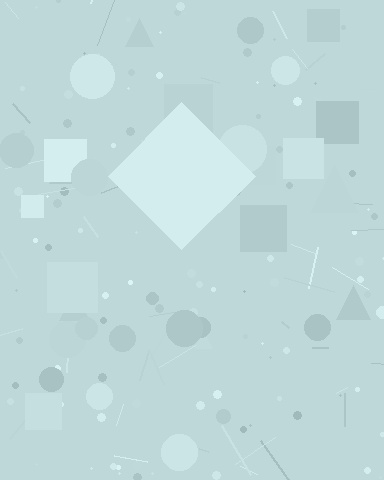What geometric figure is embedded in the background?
A diamond is embedded in the background.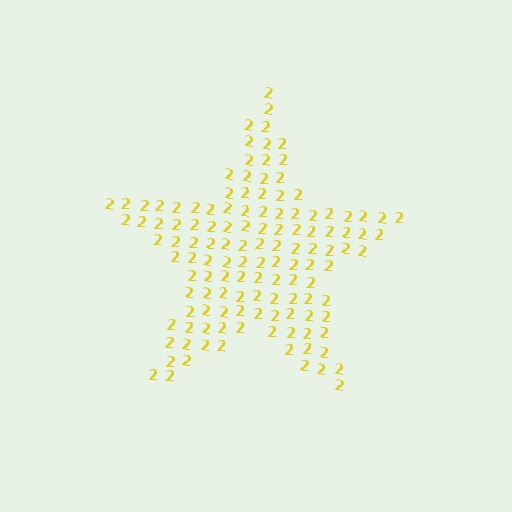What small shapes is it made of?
It is made of small digit 2's.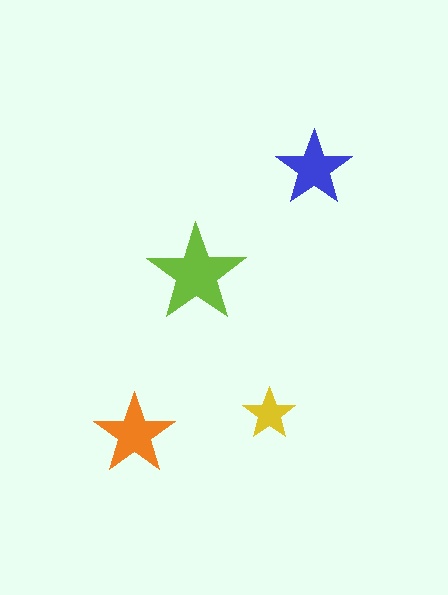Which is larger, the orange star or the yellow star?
The orange one.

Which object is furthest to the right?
The blue star is rightmost.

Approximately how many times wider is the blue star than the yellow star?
About 1.5 times wider.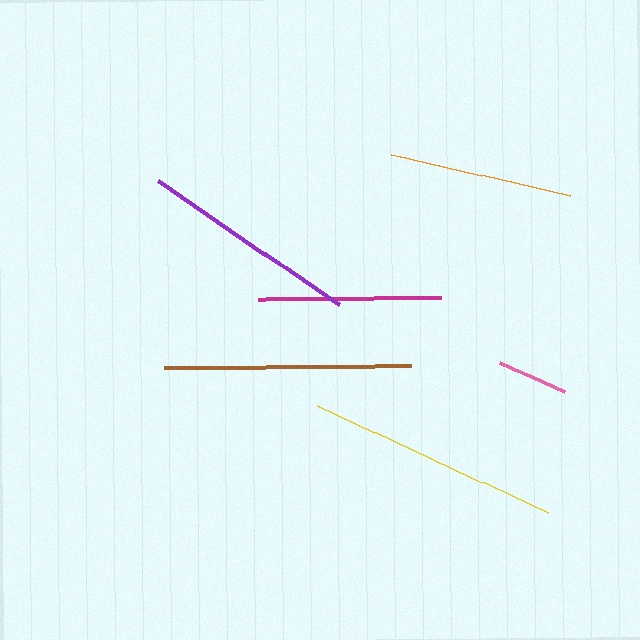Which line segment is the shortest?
The pink line is the shortest at approximately 70 pixels.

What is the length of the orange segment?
The orange segment is approximately 182 pixels long.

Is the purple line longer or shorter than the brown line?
The brown line is longer than the purple line.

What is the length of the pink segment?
The pink segment is approximately 70 pixels long.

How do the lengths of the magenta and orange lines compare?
The magenta and orange lines are approximately the same length.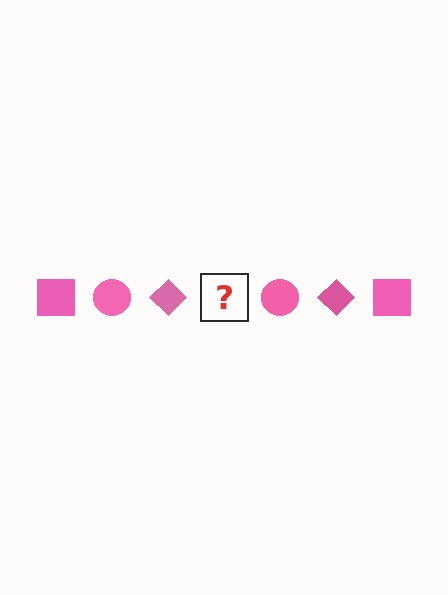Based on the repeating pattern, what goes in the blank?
The blank should be a pink square.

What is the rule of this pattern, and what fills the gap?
The rule is that the pattern cycles through square, circle, diamond shapes in pink. The gap should be filled with a pink square.